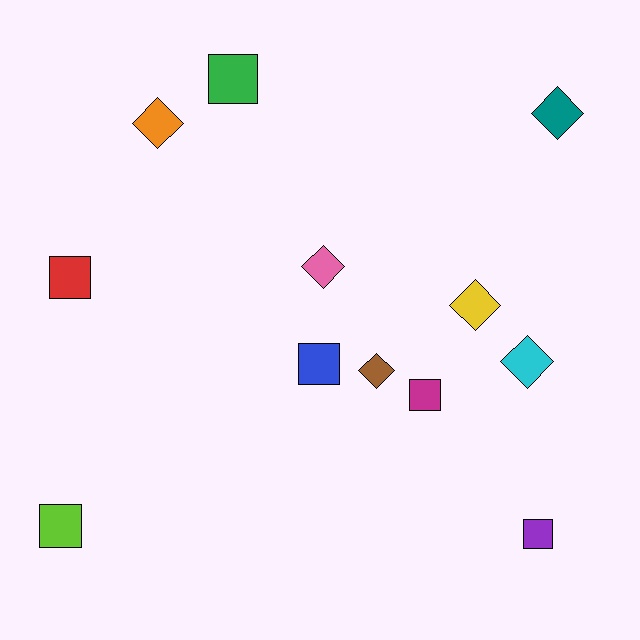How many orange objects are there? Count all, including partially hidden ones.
There is 1 orange object.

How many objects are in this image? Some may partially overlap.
There are 12 objects.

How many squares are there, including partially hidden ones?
There are 6 squares.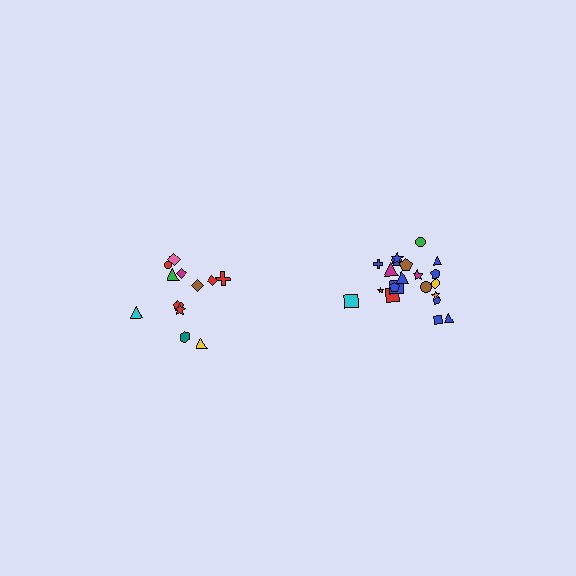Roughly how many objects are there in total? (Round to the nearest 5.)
Roughly 35 objects in total.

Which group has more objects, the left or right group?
The right group.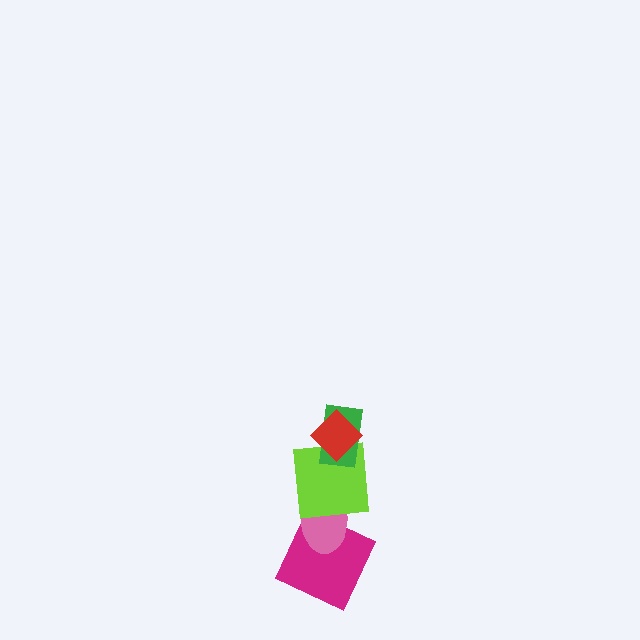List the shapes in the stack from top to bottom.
From top to bottom: the red diamond, the green rectangle, the lime square, the pink ellipse, the magenta square.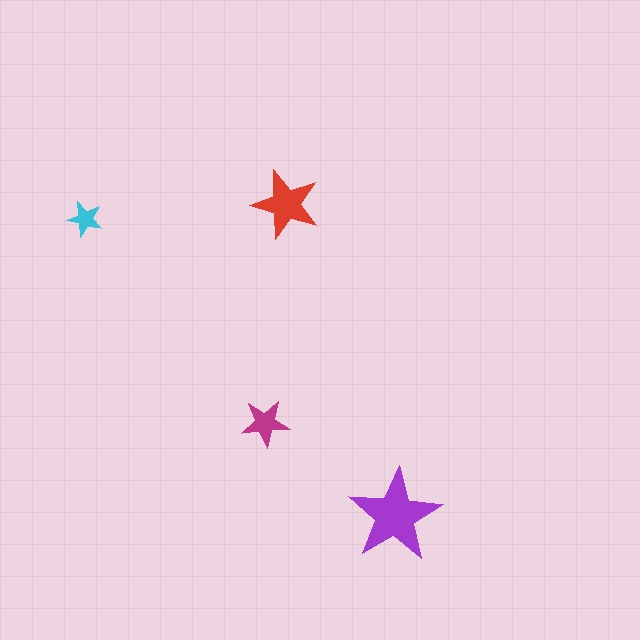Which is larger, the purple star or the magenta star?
The purple one.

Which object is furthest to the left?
The cyan star is leftmost.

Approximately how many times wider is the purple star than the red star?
About 1.5 times wider.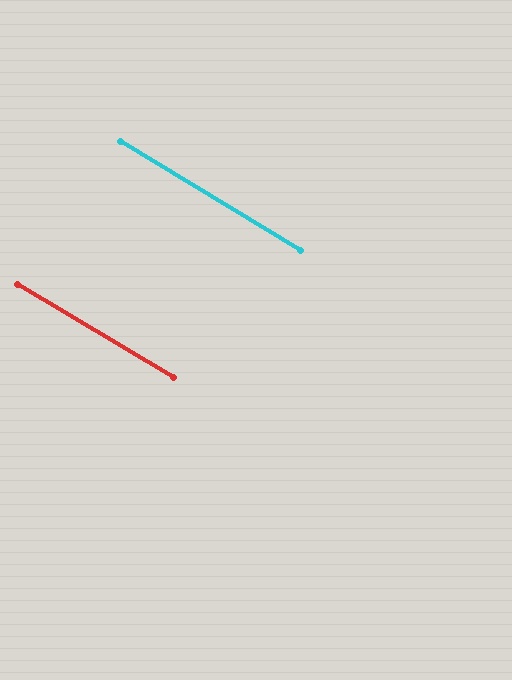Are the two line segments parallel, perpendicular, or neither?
Parallel — their directions differ by only 0.7°.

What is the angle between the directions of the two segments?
Approximately 1 degree.